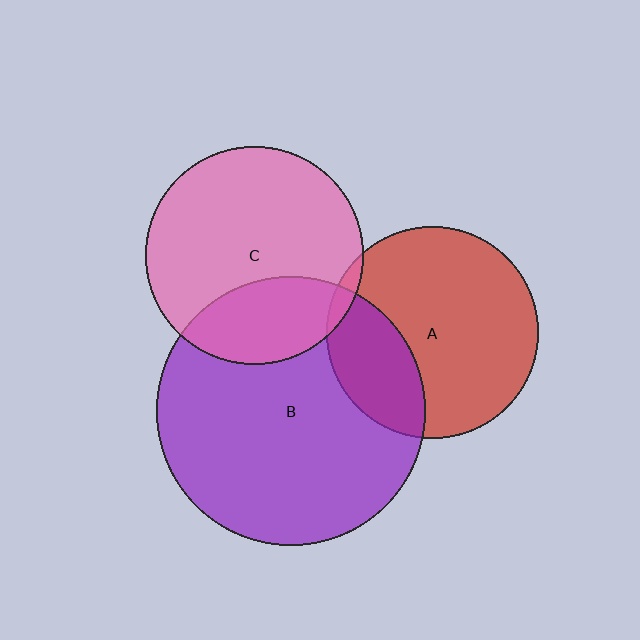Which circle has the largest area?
Circle B (purple).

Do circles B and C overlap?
Yes.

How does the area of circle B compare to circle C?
Approximately 1.5 times.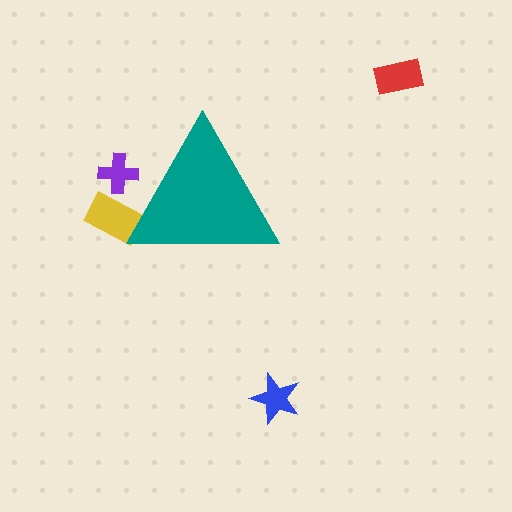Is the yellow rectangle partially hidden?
Yes, the yellow rectangle is partially hidden behind the teal triangle.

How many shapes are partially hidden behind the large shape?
2 shapes are partially hidden.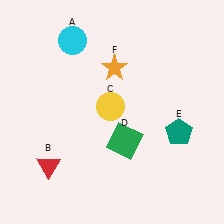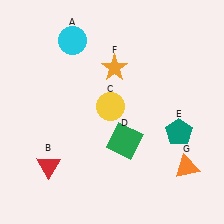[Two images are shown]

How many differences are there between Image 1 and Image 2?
There is 1 difference between the two images.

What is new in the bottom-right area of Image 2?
An orange triangle (G) was added in the bottom-right area of Image 2.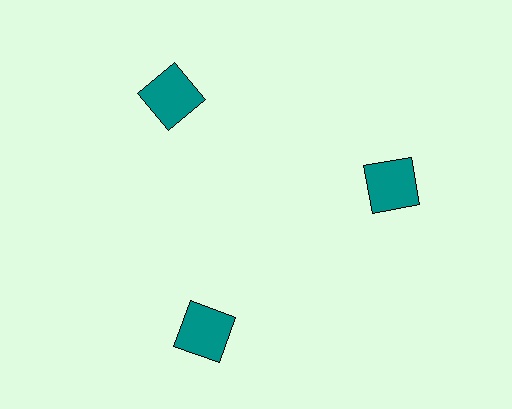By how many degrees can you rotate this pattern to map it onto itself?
The pattern maps onto itself every 120 degrees of rotation.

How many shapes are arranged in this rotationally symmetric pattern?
There are 3 shapes, arranged in 3 groups of 1.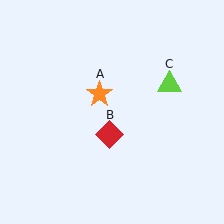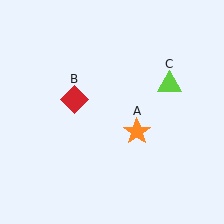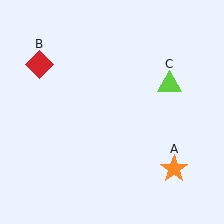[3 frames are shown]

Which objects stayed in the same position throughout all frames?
Lime triangle (object C) remained stationary.